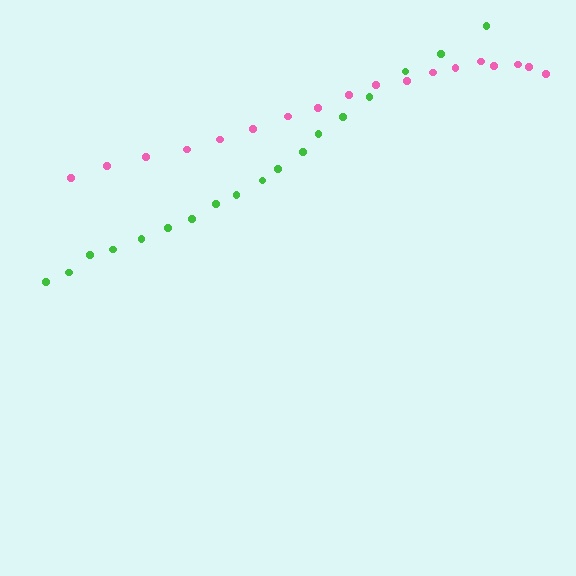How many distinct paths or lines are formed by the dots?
There are 2 distinct paths.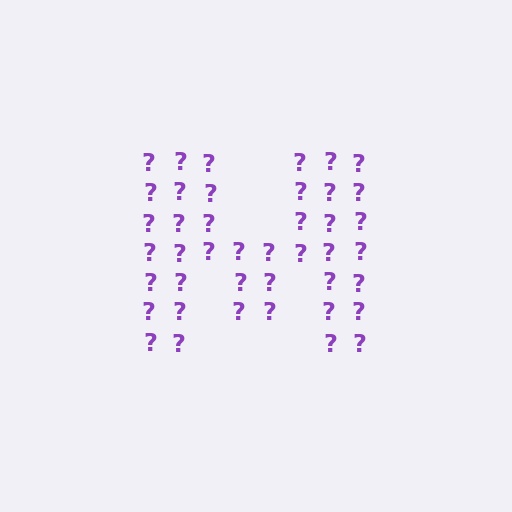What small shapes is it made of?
It is made of small question marks.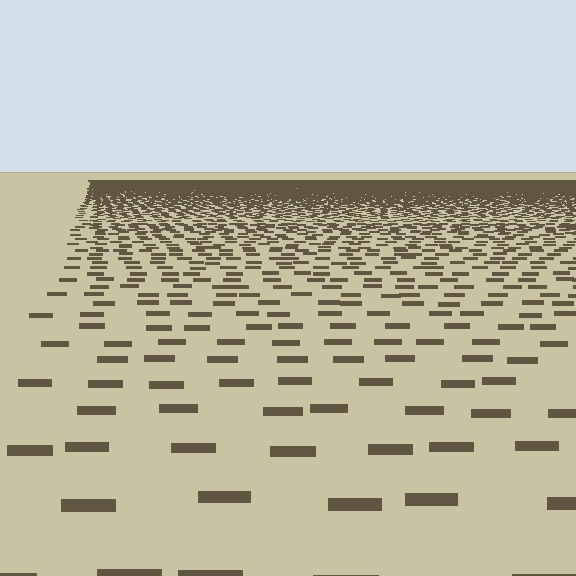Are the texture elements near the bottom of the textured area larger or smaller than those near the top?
Larger. Near the bottom, elements are closer to the viewer and appear at a bigger on-screen size.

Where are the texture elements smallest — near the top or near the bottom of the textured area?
Near the top.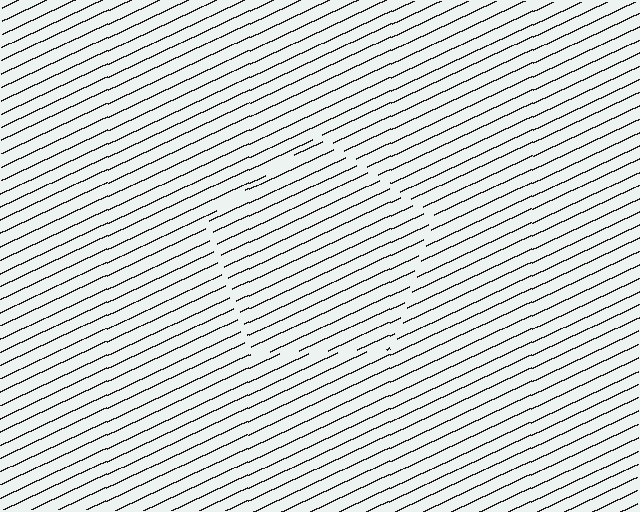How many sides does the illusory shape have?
5 sides — the line-ends trace a pentagon.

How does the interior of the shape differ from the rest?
The interior of the shape contains the same grating, shifted by half a period — the contour is defined by the phase discontinuity where line-ends from the inner and outer gratings abut.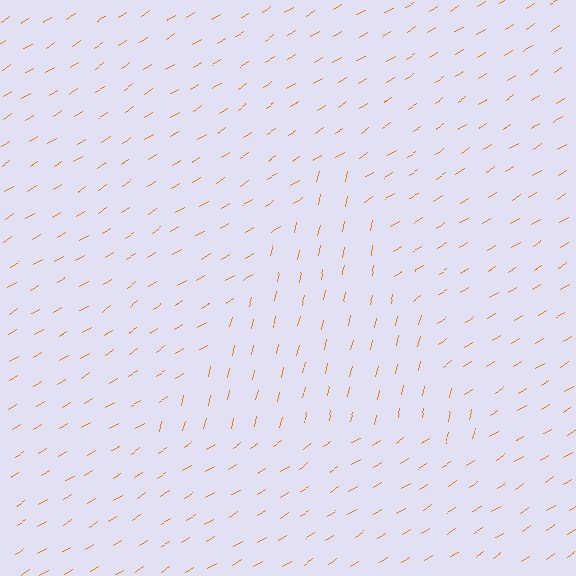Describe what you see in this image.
The image is filled with small orange line segments. A triangle region in the image has lines oriented differently from the surrounding lines, creating a visible texture boundary.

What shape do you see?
I see a triangle.